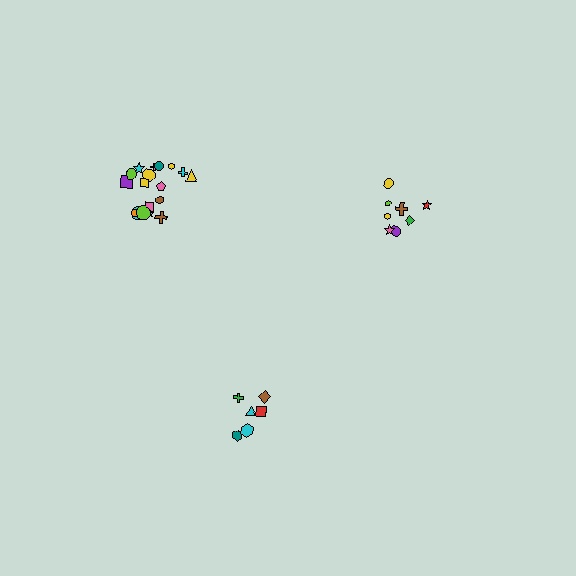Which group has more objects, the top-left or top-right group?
The top-left group.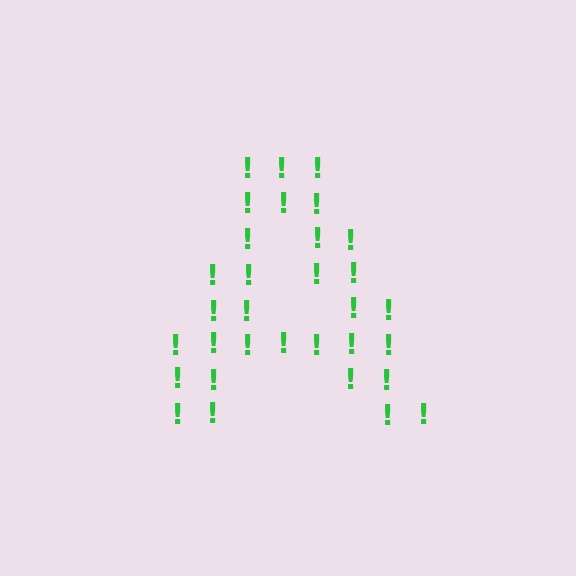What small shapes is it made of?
It is made of small exclamation marks.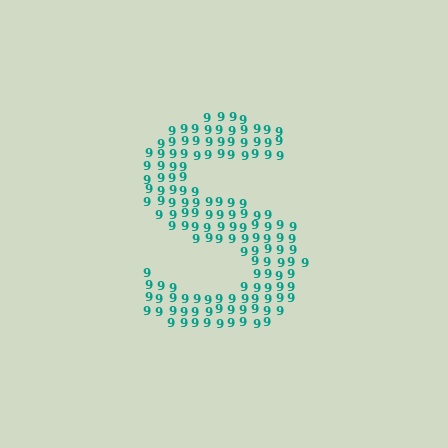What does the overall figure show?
The overall figure shows the letter S.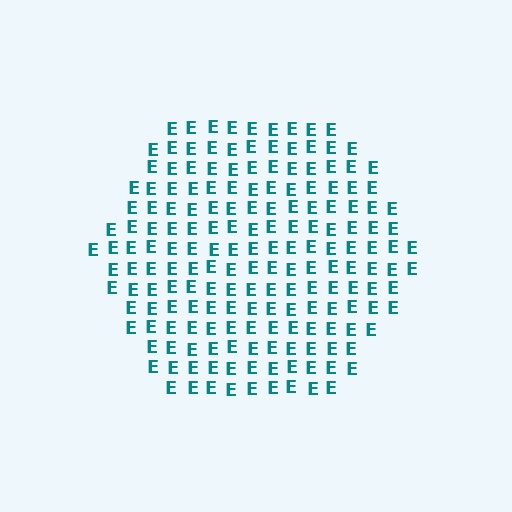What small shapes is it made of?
It is made of small letter E's.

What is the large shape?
The large shape is a hexagon.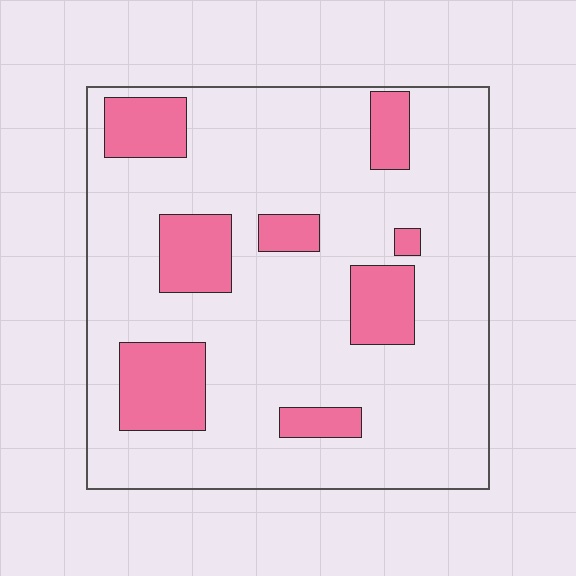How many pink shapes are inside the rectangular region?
8.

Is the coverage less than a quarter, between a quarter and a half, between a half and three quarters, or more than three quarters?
Less than a quarter.